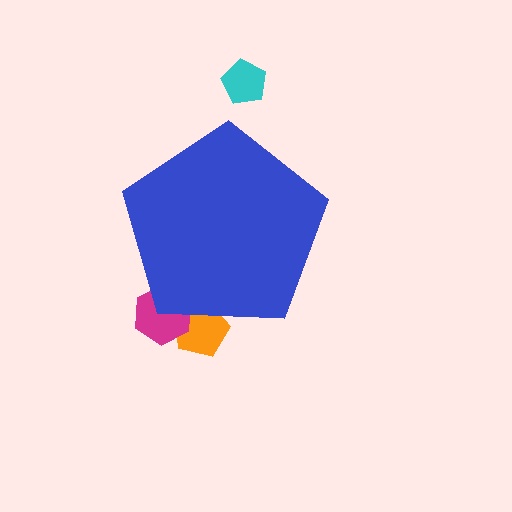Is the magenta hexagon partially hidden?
Yes, the magenta hexagon is partially hidden behind the blue pentagon.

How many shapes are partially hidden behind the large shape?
2 shapes are partially hidden.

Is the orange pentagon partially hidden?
Yes, the orange pentagon is partially hidden behind the blue pentagon.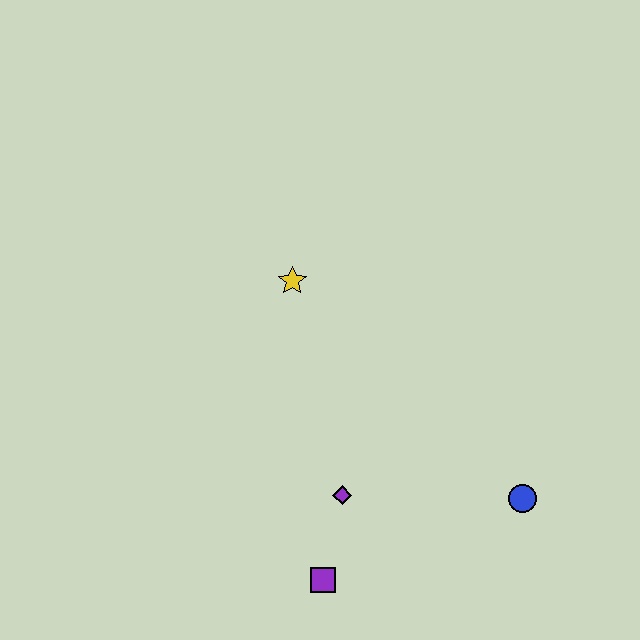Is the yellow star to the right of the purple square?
No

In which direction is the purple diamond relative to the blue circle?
The purple diamond is to the left of the blue circle.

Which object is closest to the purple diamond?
The purple square is closest to the purple diamond.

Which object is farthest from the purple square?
The yellow star is farthest from the purple square.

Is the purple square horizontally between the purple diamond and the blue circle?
No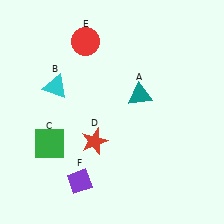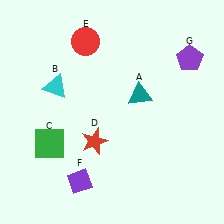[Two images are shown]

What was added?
A purple pentagon (G) was added in Image 2.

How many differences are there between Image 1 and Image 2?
There is 1 difference between the two images.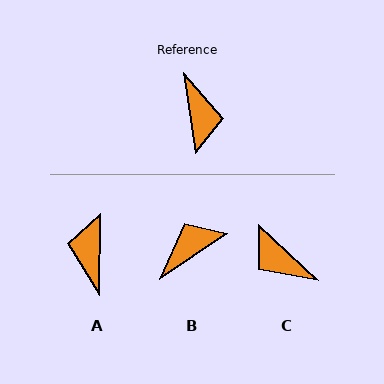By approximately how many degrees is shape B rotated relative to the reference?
Approximately 116 degrees counter-clockwise.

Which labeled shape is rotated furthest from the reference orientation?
A, about 171 degrees away.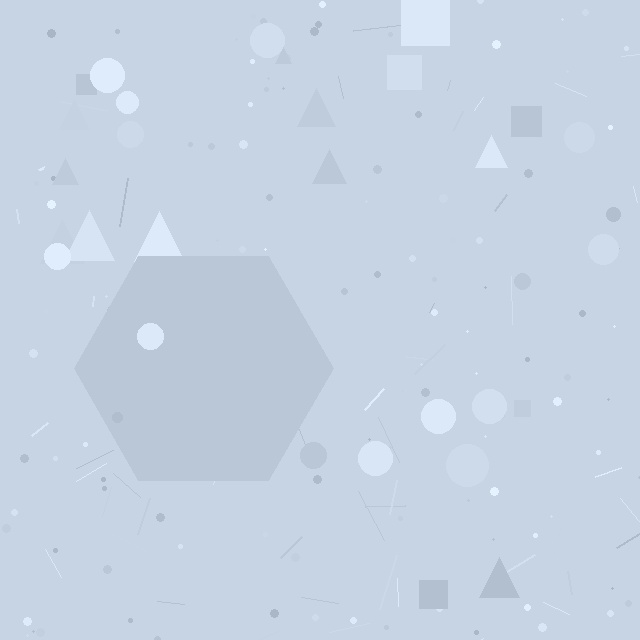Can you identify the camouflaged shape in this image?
The camouflaged shape is a hexagon.